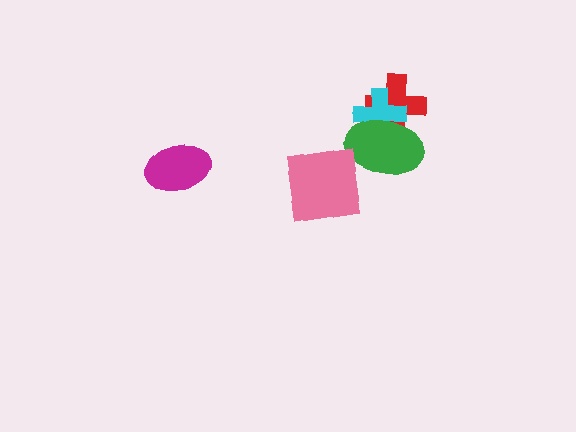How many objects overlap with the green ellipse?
2 objects overlap with the green ellipse.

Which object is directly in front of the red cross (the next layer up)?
The cyan cross is directly in front of the red cross.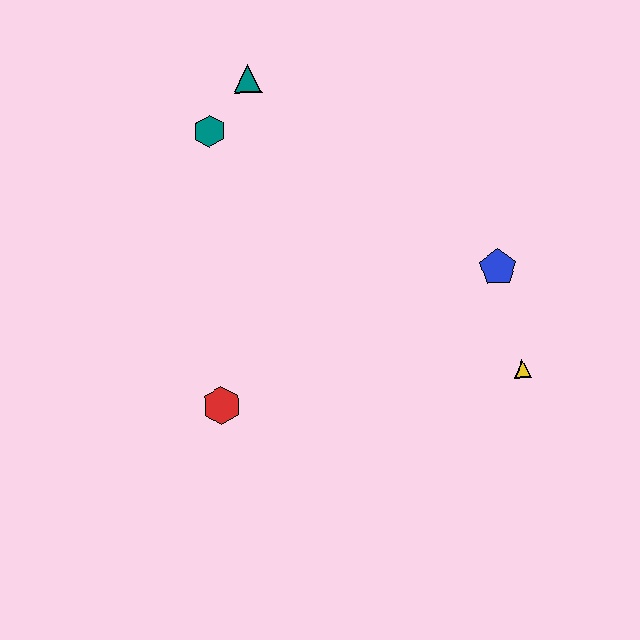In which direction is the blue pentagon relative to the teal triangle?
The blue pentagon is to the right of the teal triangle.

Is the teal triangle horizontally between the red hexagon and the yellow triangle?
Yes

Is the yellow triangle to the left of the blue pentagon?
No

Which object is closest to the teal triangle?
The teal hexagon is closest to the teal triangle.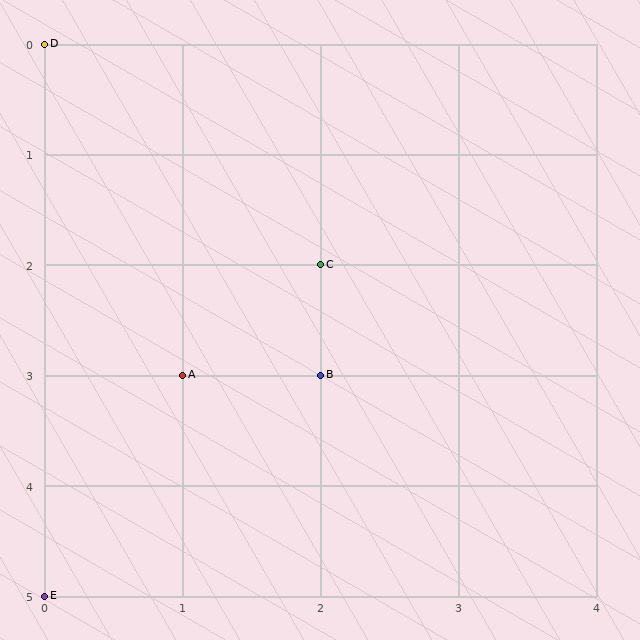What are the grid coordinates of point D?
Point D is at grid coordinates (0, 0).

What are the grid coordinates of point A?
Point A is at grid coordinates (1, 3).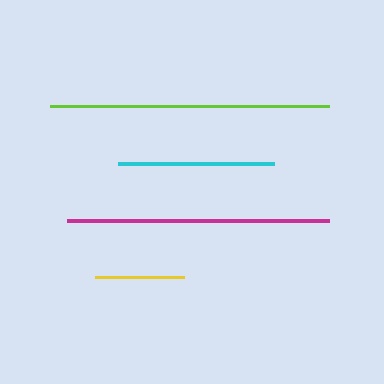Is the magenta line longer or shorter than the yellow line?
The magenta line is longer than the yellow line.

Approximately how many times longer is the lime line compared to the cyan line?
The lime line is approximately 1.8 times the length of the cyan line.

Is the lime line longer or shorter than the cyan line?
The lime line is longer than the cyan line.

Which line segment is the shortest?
The yellow line is the shortest at approximately 89 pixels.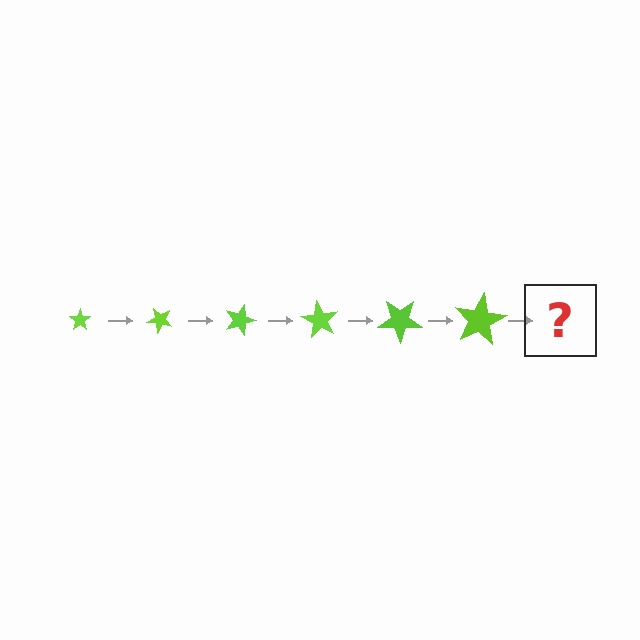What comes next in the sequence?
The next element should be a star, larger than the previous one and rotated 270 degrees from the start.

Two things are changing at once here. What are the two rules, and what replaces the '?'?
The two rules are that the star grows larger each step and it rotates 45 degrees each step. The '?' should be a star, larger than the previous one and rotated 270 degrees from the start.